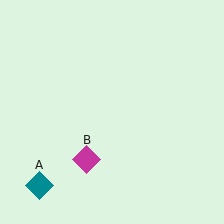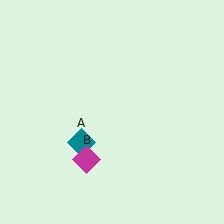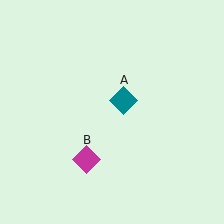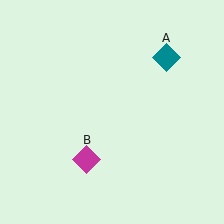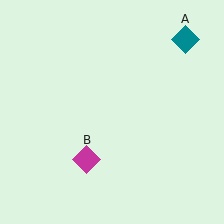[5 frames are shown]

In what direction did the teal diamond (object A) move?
The teal diamond (object A) moved up and to the right.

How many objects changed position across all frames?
1 object changed position: teal diamond (object A).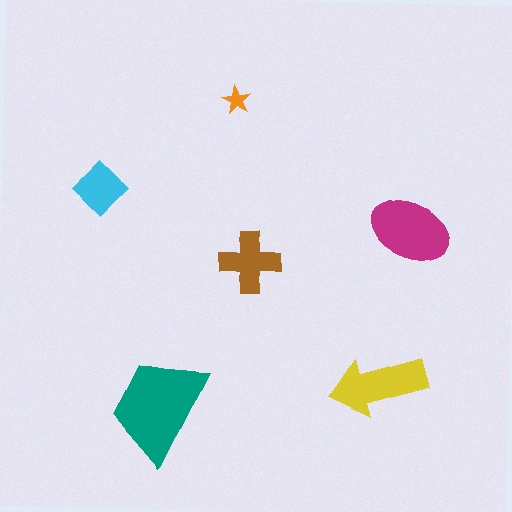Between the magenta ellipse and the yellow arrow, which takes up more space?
The magenta ellipse.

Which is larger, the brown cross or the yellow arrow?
The yellow arrow.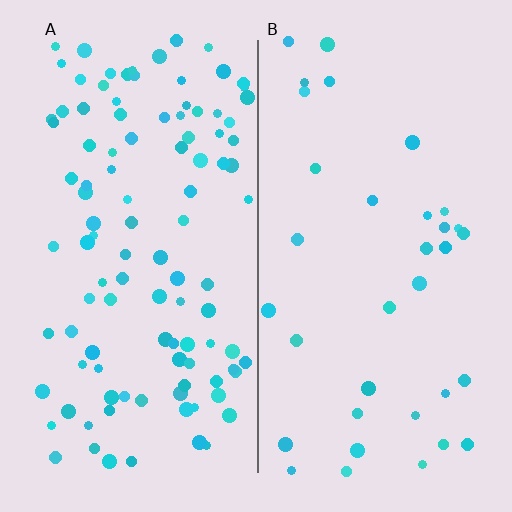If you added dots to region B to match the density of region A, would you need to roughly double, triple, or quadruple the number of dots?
Approximately triple.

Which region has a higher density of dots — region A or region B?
A (the left).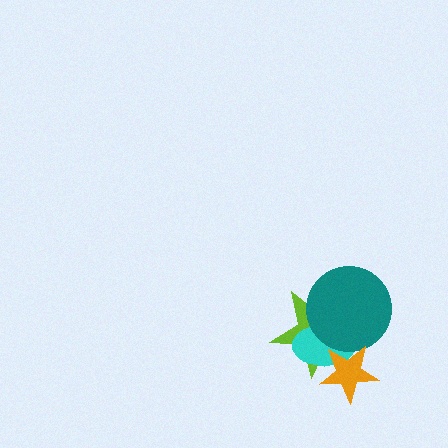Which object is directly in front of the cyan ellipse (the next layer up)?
The teal circle is directly in front of the cyan ellipse.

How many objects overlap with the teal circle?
3 objects overlap with the teal circle.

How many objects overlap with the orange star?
3 objects overlap with the orange star.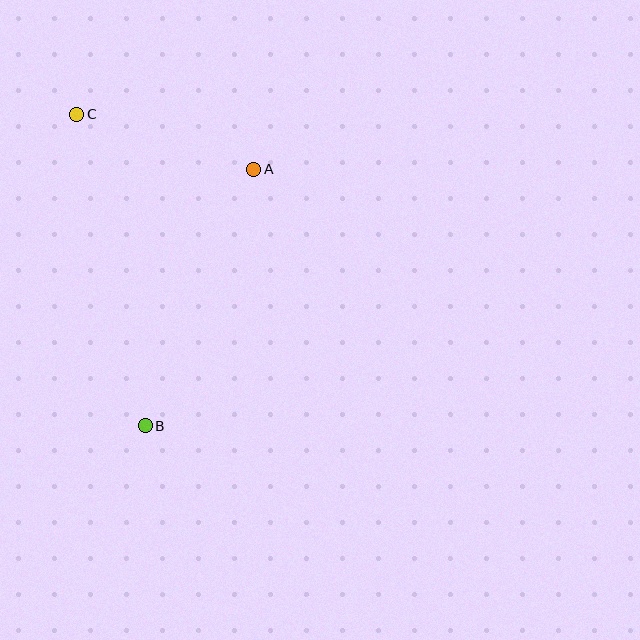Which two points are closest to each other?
Points A and C are closest to each other.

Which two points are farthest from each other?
Points B and C are farthest from each other.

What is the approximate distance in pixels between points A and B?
The distance between A and B is approximately 279 pixels.